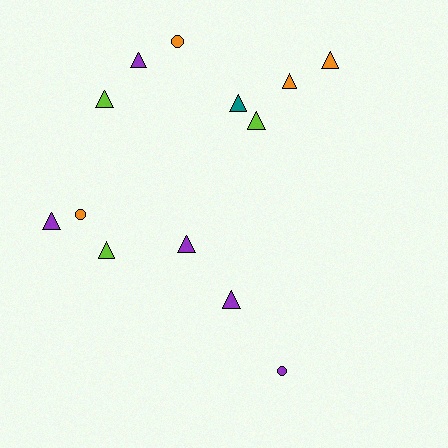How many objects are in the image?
There are 13 objects.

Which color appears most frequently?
Purple, with 5 objects.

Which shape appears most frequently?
Triangle, with 10 objects.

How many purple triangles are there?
There are 4 purple triangles.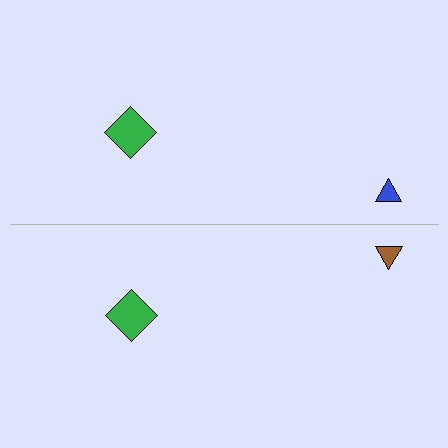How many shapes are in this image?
There are 4 shapes in this image.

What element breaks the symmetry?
The brown triangle on the bottom side breaks the symmetry — its mirror counterpart is blue.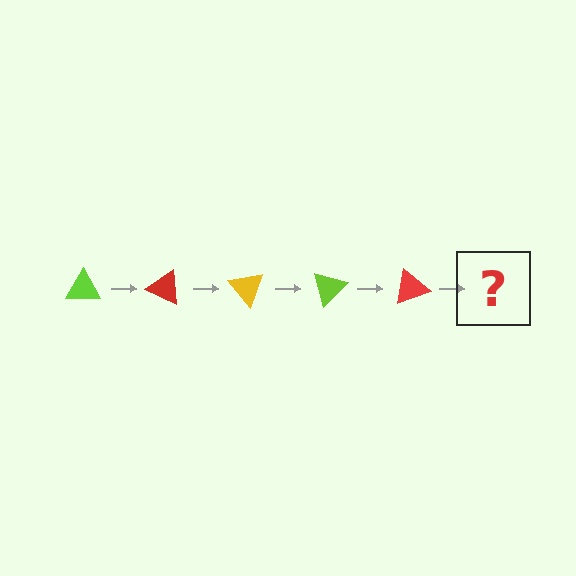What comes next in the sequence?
The next element should be a yellow triangle, rotated 125 degrees from the start.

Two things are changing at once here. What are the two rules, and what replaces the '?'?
The two rules are that it rotates 25 degrees each step and the color cycles through lime, red, and yellow. The '?' should be a yellow triangle, rotated 125 degrees from the start.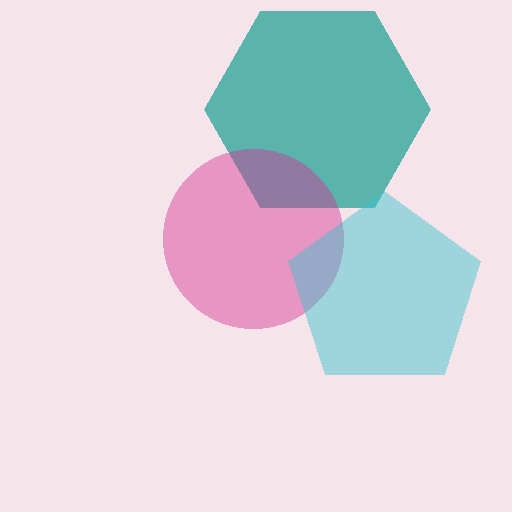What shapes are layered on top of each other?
The layered shapes are: a teal hexagon, a magenta circle, a cyan pentagon.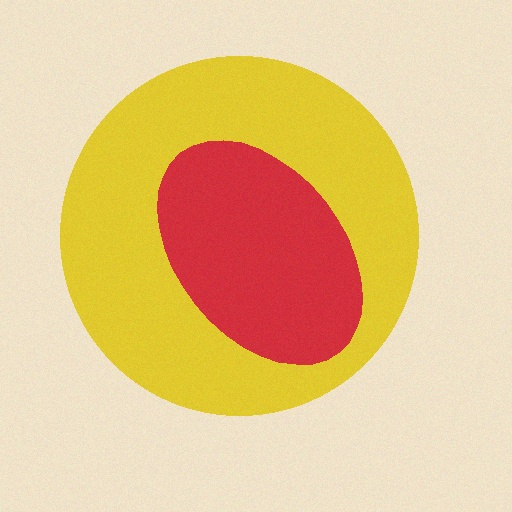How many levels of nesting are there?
2.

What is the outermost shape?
The yellow circle.